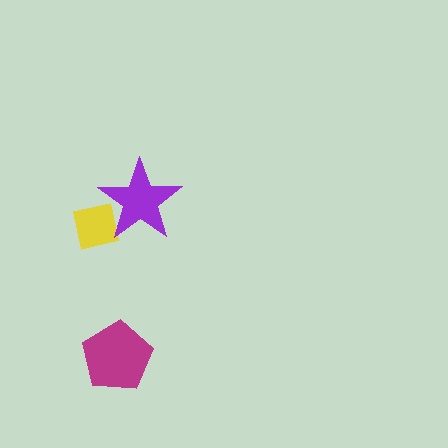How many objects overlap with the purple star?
1 object overlaps with the purple star.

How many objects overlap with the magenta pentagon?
0 objects overlap with the magenta pentagon.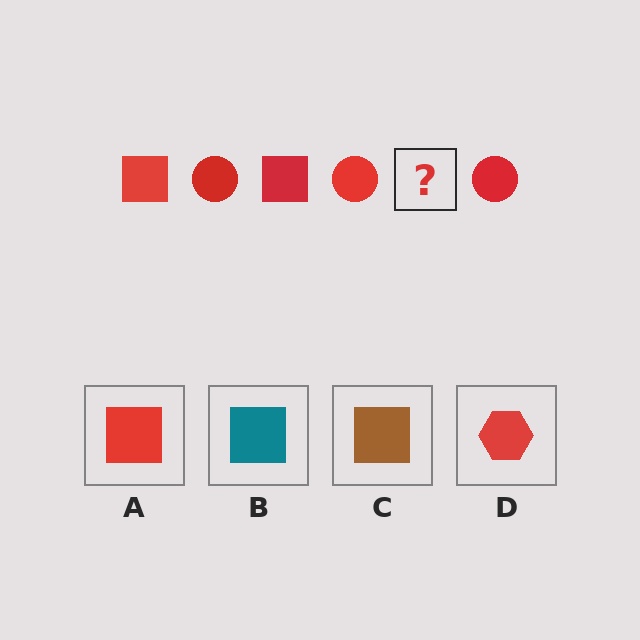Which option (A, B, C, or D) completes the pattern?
A.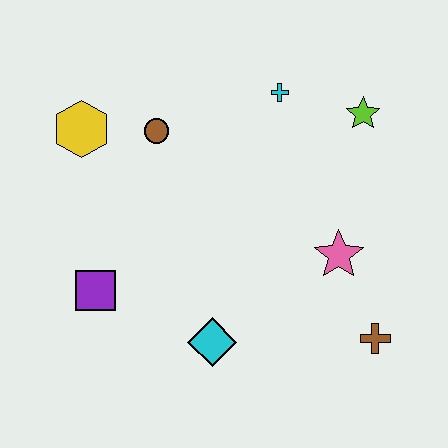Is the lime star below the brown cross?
No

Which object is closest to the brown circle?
The yellow hexagon is closest to the brown circle.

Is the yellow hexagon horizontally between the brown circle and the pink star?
No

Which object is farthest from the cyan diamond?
The lime star is farthest from the cyan diamond.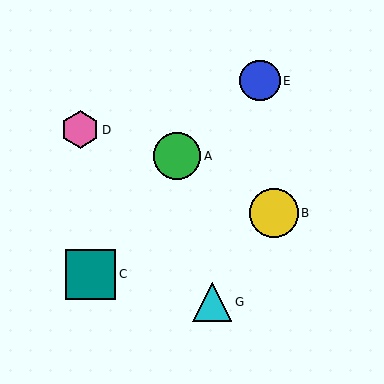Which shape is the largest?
The teal square (labeled C) is the largest.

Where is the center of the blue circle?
The center of the blue circle is at (260, 81).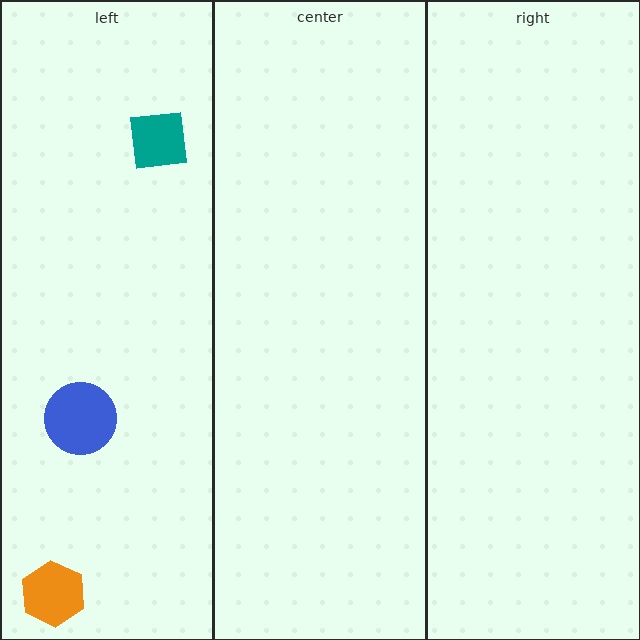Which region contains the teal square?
The left region.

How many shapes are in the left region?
3.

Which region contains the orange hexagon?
The left region.